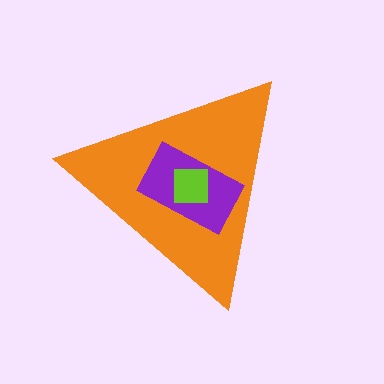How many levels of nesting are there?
3.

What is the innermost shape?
The lime square.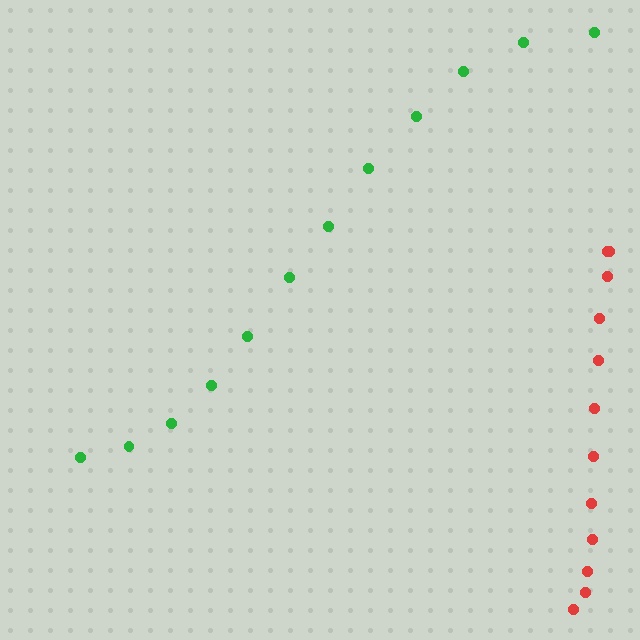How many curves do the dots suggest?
There are 2 distinct paths.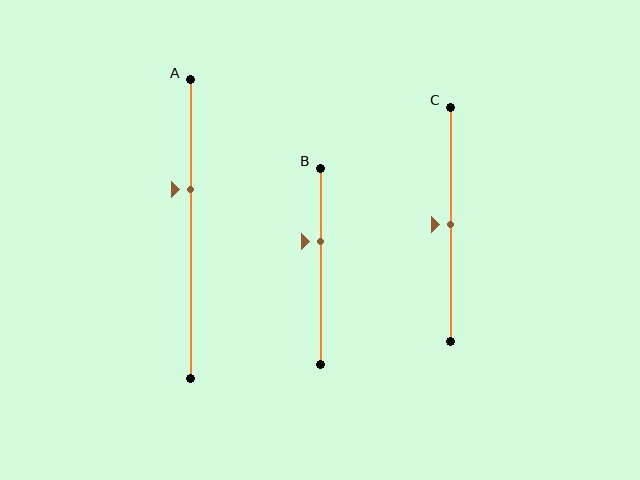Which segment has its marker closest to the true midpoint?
Segment C has its marker closest to the true midpoint.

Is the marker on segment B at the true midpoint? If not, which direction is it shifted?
No, the marker on segment B is shifted upward by about 13% of the segment length.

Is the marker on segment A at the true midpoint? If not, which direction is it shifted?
No, the marker on segment A is shifted upward by about 13% of the segment length.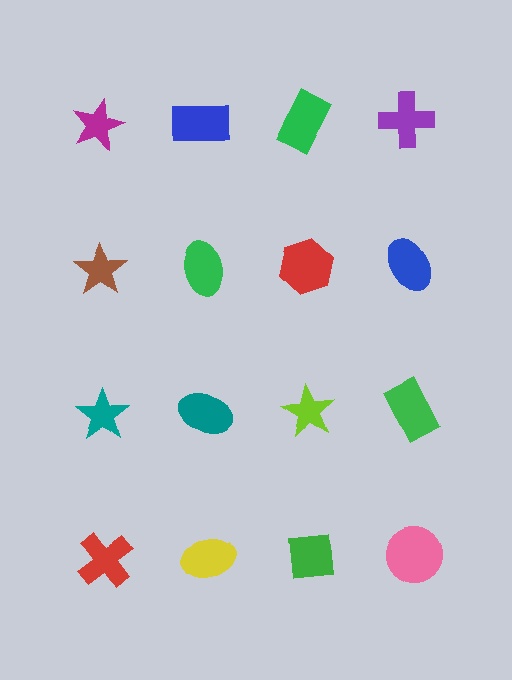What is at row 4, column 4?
A pink circle.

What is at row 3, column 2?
A teal ellipse.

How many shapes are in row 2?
4 shapes.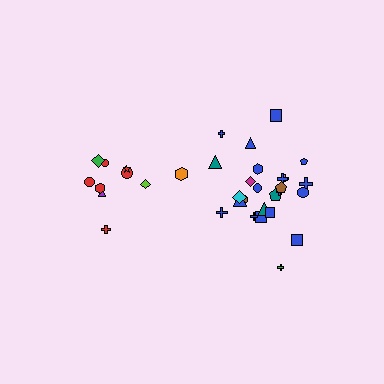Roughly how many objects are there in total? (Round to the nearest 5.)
Roughly 35 objects in total.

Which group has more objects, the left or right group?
The right group.